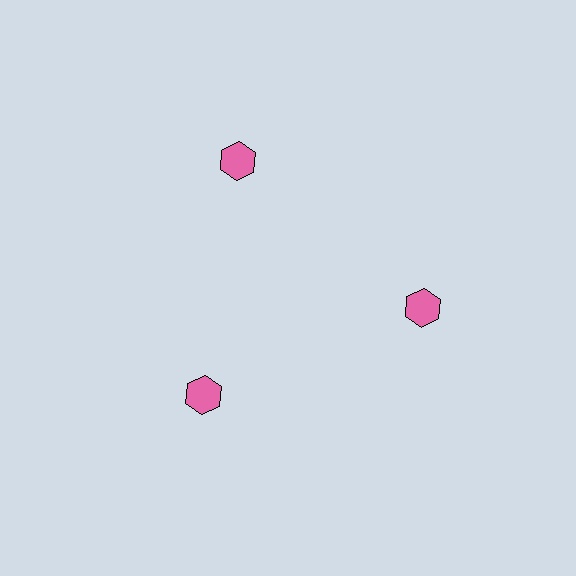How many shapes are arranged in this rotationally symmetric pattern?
There are 3 shapes, arranged in 3 groups of 1.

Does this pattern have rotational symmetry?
Yes, this pattern has 3-fold rotational symmetry. It looks the same after rotating 120 degrees around the center.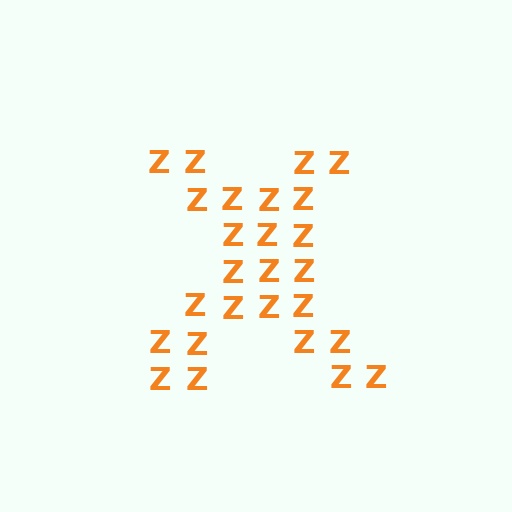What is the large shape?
The large shape is the letter X.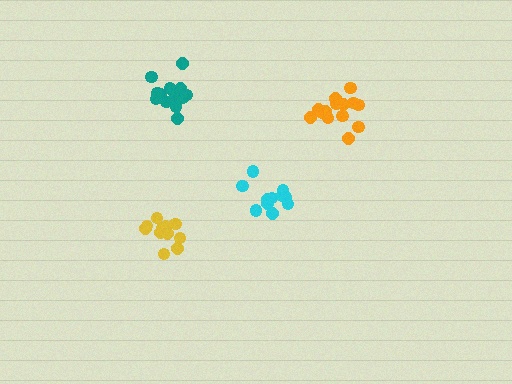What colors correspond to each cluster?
The clusters are colored: yellow, orange, teal, cyan.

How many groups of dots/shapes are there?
There are 4 groups.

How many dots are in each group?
Group 1: 11 dots, Group 2: 14 dots, Group 3: 16 dots, Group 4: 11 dots (52 total).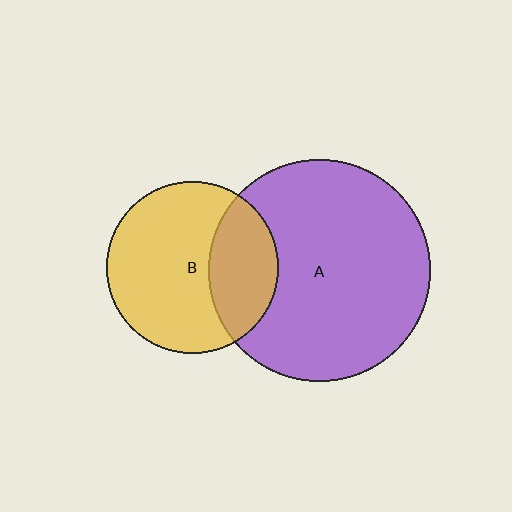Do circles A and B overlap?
Yes.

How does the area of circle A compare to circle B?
Approximately 1.7 times.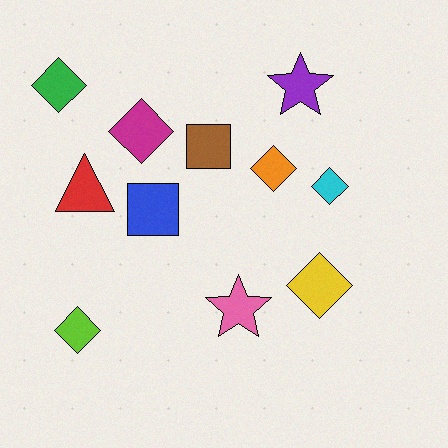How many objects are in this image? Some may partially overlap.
There are 11 objects.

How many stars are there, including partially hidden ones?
There are 2 stars.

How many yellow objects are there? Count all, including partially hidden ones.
There is 1 yellow object.